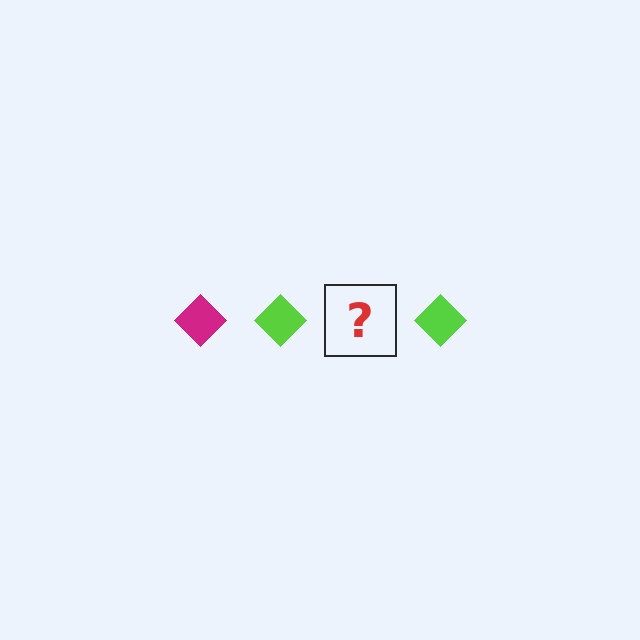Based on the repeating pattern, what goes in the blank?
The blank should be a magenta diamond.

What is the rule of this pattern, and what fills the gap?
The rule is that the pattern cycles through magenta, lime diamonds. The gap should be filled with a magenta diamond.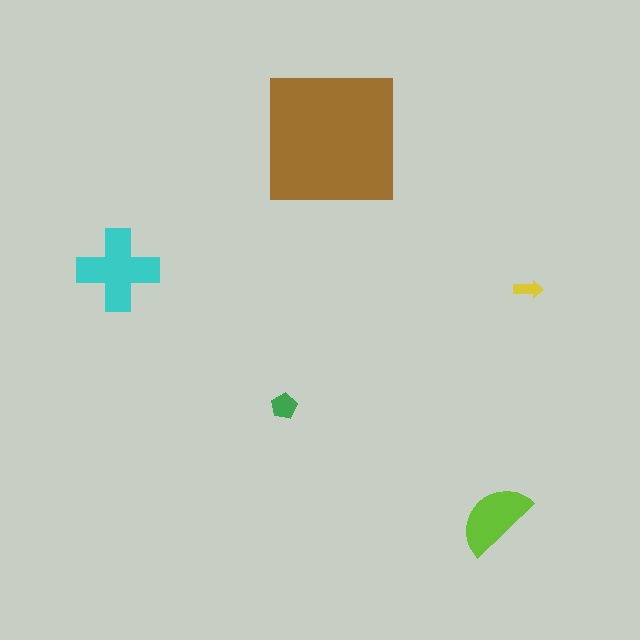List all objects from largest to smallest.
The brown square, the cyan cross, the lime semicircle, the green pentagon, the yellow arrow.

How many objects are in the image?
There are 5 objects in the image.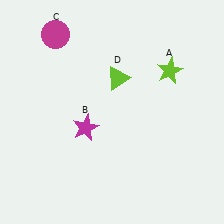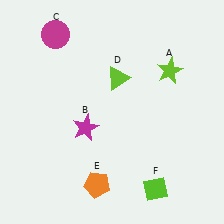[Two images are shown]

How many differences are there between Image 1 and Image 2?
There are 2 differences between the two images.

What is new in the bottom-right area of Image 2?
A lime diamond (F) was added in the bottom-right area of Image 2.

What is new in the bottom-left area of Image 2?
An orange pentagon (E) was added in the bottom-left area of Image 2.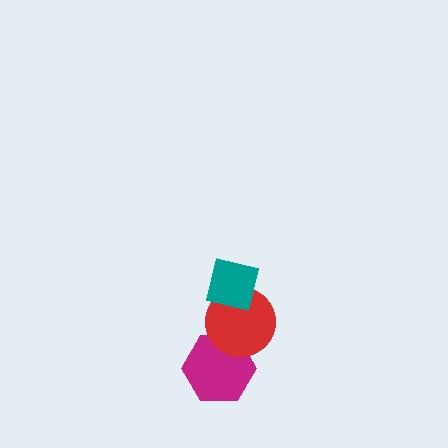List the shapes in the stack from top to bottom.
From top to bottom: the teal square, the red circle, the magenta hexagon.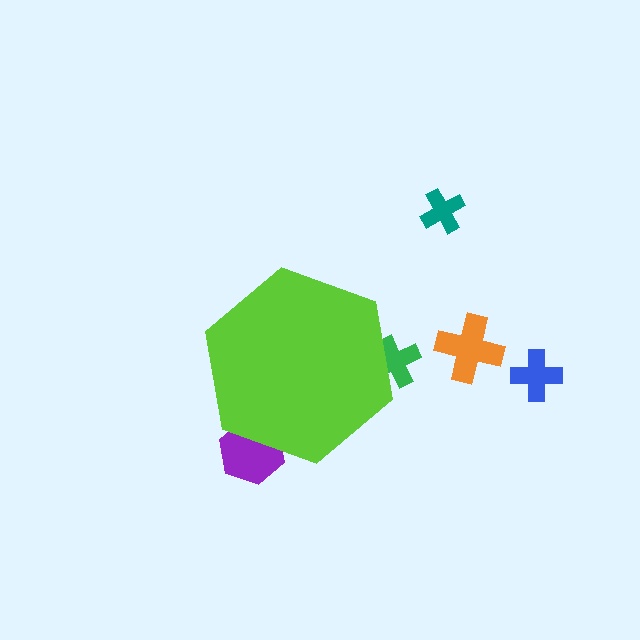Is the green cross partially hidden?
Yes, the green cross is partially hidden behind the lime hexagon.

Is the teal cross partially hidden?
No, the teal cross is fully visible.